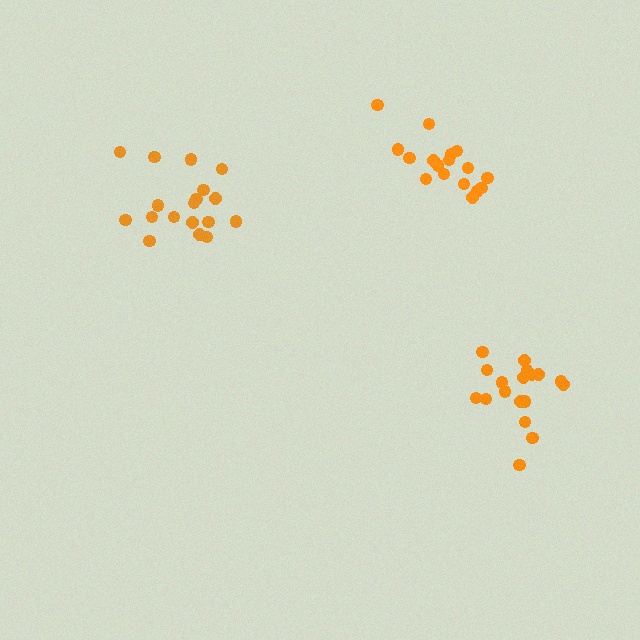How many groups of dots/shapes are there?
There are 3 groups.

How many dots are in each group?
Group 1: 18 dots, Group 2: 18 dots, Group 3: 17 dots (53 total).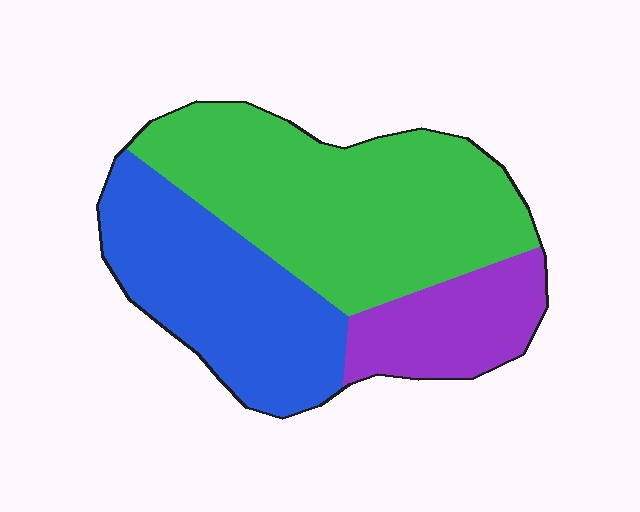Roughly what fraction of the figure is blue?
Blue covers roughly 35% of the figure.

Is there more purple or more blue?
Blue.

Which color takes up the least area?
Purple, at roughly 15%.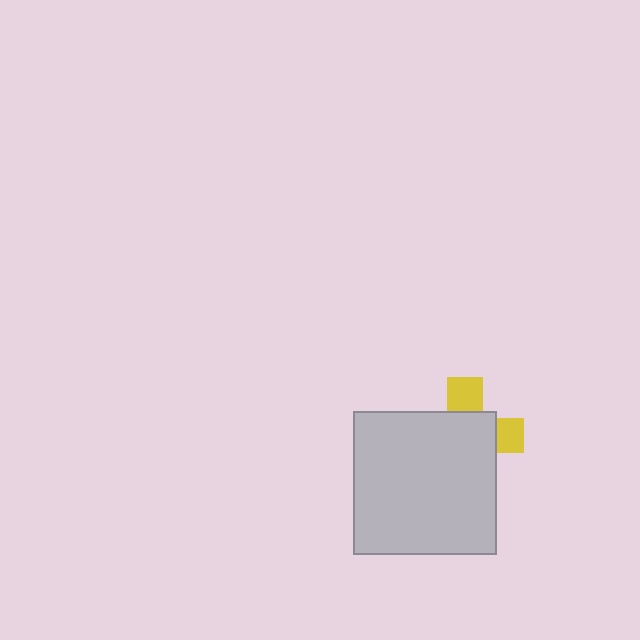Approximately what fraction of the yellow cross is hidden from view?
Roughly 70% of the yellow cross is hidden behind the light gray square.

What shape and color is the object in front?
The object in front is a light gray square.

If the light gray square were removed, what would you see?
You would see the complete yellow cross.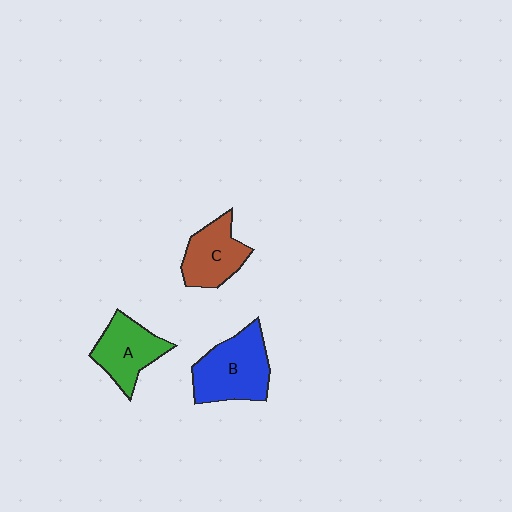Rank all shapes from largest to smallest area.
From largest to smallest: B (blue), A (green), C (brown).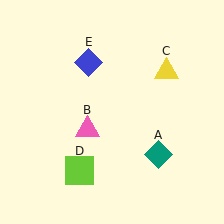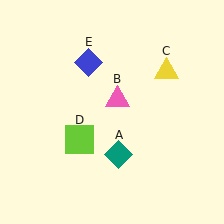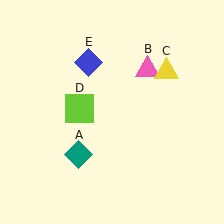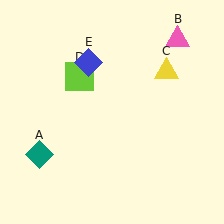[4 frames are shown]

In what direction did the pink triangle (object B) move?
The pink triangle (object B) moved up and to the right.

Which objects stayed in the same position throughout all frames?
Yellow triangle (object C) and blue diamond (object E) remained stationary.